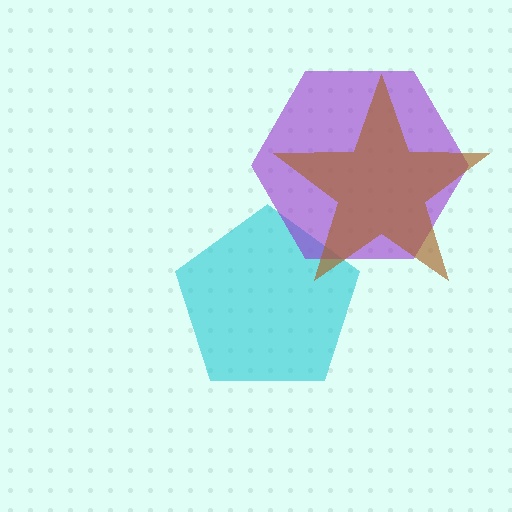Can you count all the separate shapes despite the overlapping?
Yes, there are 3 separate shapes.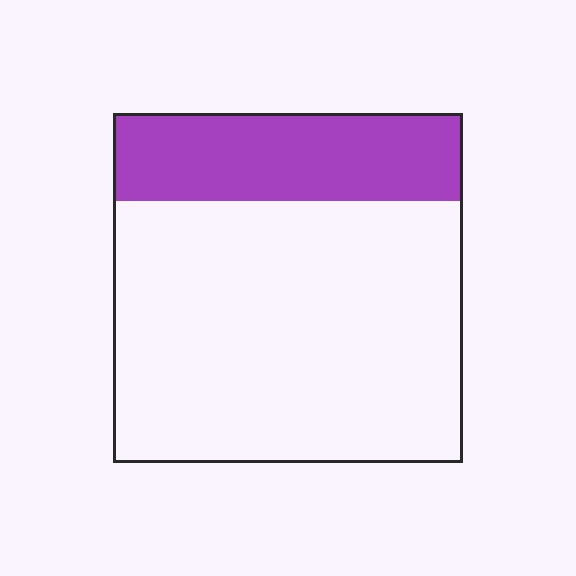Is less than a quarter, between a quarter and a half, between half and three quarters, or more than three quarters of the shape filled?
Between a quarter and a half.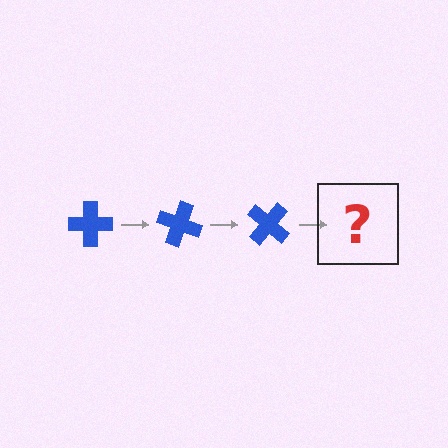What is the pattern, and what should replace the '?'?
The pattern is that the cross rotates 20 degrees each step. The '?' should be a blue cross rotated 60 degrees.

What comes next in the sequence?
The next element should be a blue cross rotated 60 degrees.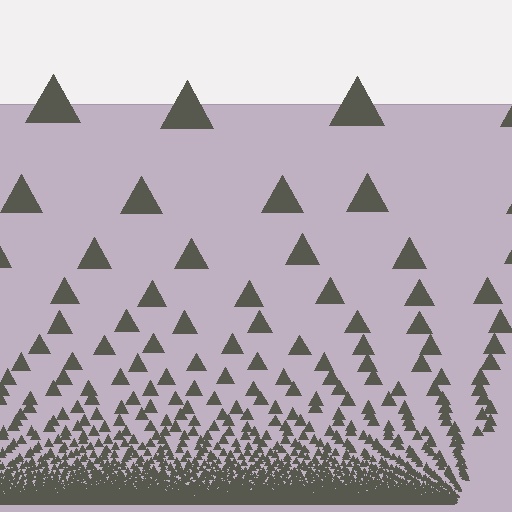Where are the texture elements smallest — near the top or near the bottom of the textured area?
Near the bottom.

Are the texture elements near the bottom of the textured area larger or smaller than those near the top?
Smaller. The gradient is inverted — elements near the bottom are smaller and denser.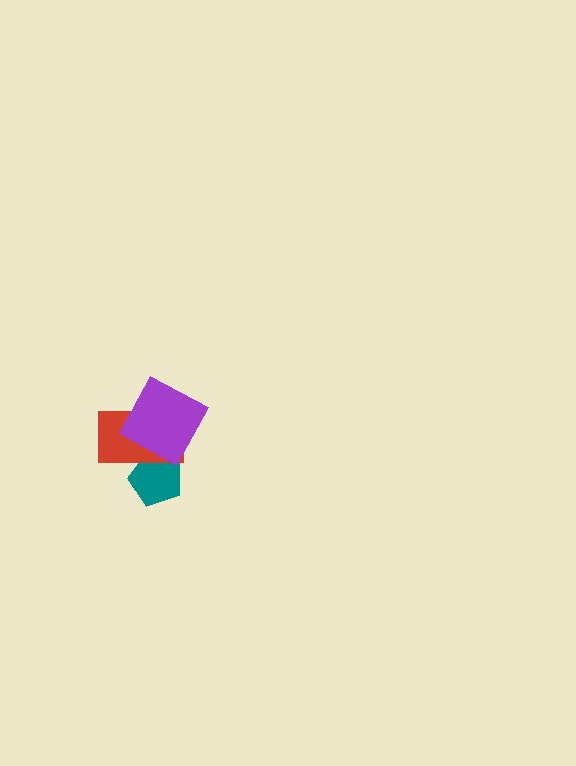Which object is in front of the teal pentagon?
The red rectangle is in front of the teal pentagon.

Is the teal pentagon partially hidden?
Yes, it is partially covered by another shape.